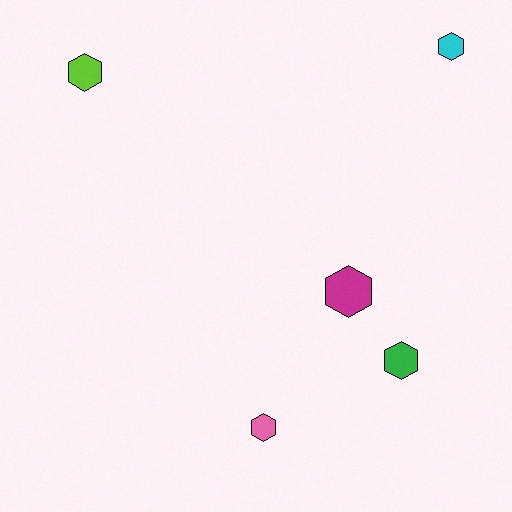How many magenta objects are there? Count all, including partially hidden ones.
There is 1 magenta object.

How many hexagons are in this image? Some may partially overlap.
There are 5 hexagons.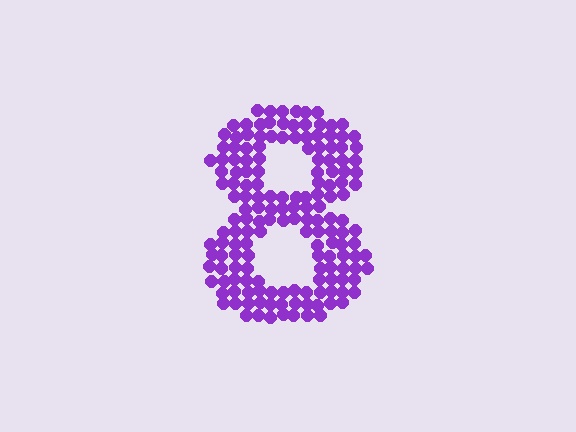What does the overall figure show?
The overall figure shows the digit 8.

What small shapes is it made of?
It is made of small circles.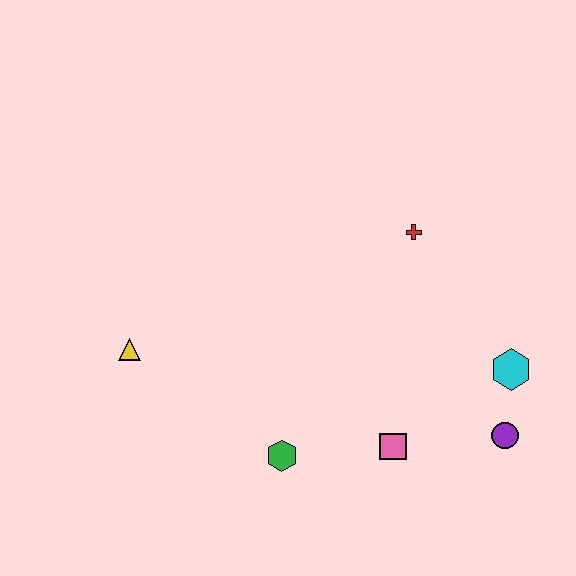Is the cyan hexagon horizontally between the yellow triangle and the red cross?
No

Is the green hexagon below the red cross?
Yes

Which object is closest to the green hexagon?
The pink square is closest to the green hexagon.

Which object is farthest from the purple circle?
The yellow triangle is farthest from the purple circle.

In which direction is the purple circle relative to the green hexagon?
The purple circle is to the right of the green hexagon.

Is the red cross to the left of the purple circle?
Yes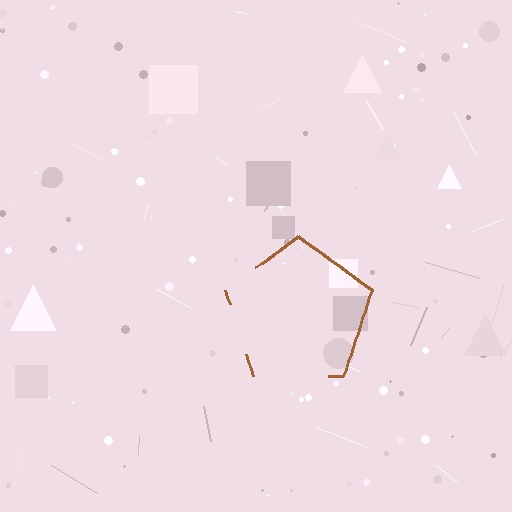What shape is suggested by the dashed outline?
The dashed outline suggests a pentagon.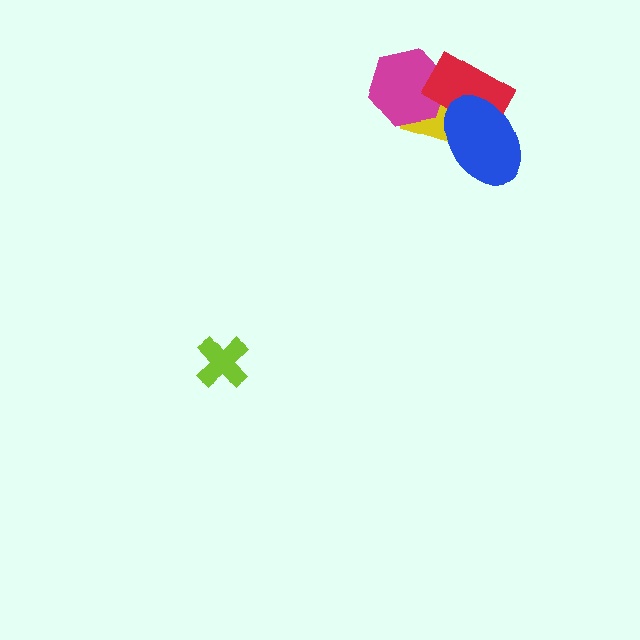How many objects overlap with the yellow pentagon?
3 objects overlap with the yellow pentagon.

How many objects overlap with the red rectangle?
3 objects overlap with the red rectangle.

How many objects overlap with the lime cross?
0 objects overlap with the lime cross.